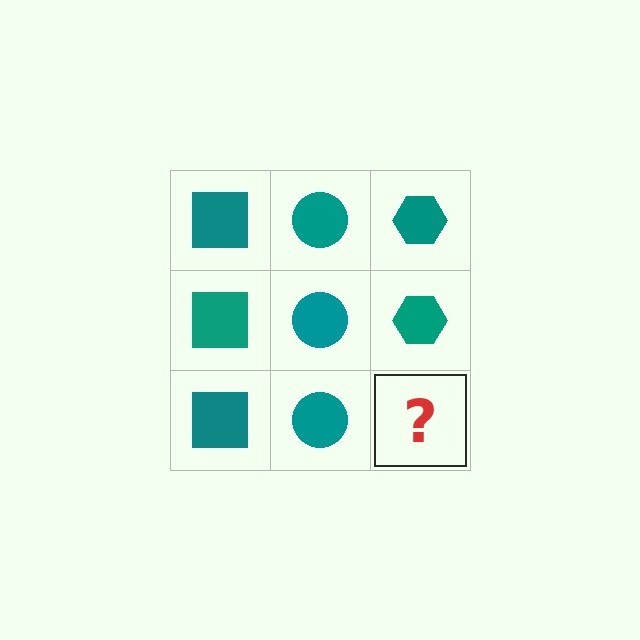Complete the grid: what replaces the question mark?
The question mark should be replaced with a teal hexagon.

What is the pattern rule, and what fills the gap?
The rule is that each column has a consistent shape. The gap should be filled with a teal hexagon.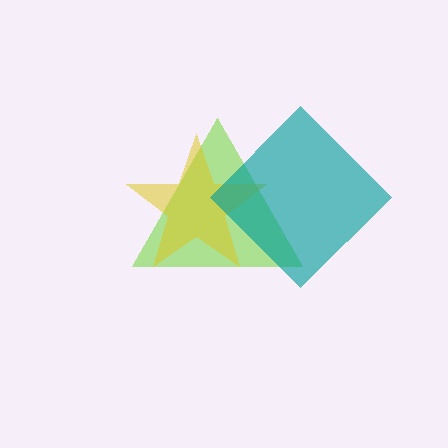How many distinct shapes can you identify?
There are 3 distinct shapes: a lime triangle, a yellow star, a teal diamond.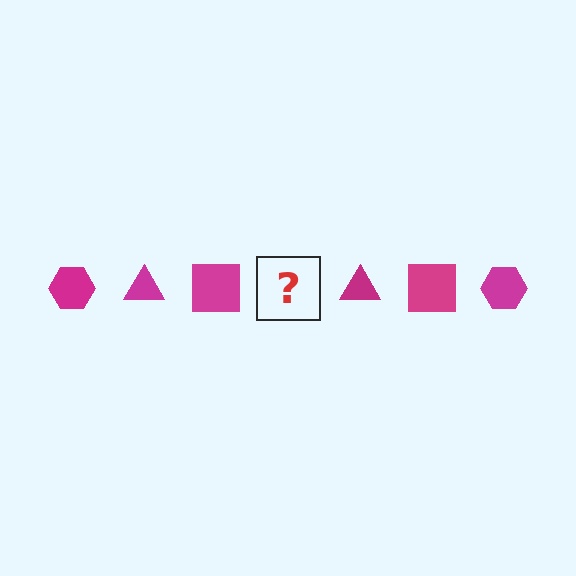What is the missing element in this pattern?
The missing element is a magenta hexagon.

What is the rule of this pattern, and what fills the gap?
The rule is that the pattern cycles through hexagon, triangle, square shapes in magenta. The gap should be filled with a magenta hexagon.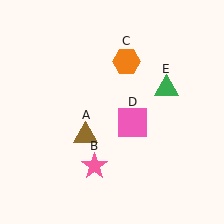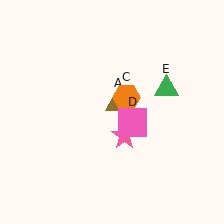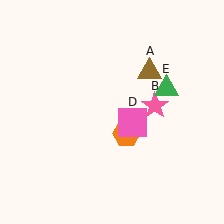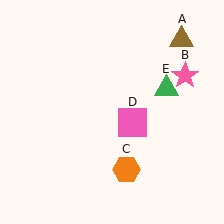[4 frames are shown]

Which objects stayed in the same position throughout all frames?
Pink square (object D) and green triangle (object E) remained stationary.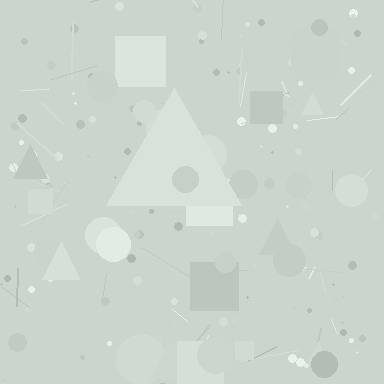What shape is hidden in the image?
A triangle is hidden in the image.